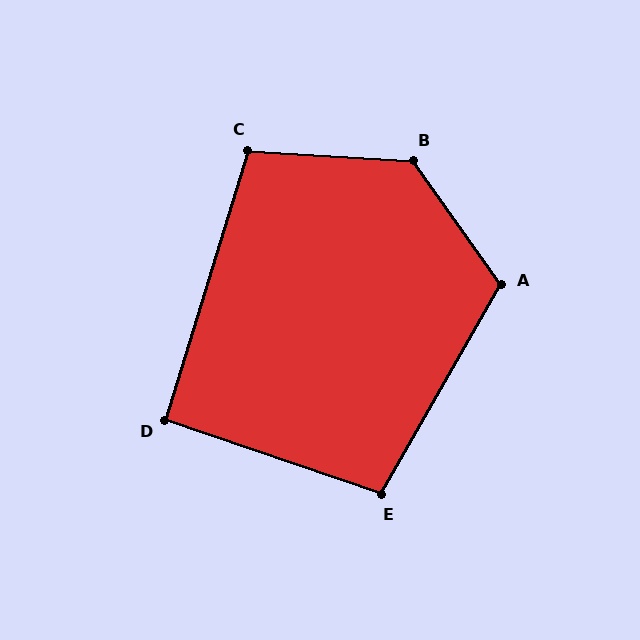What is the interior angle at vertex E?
Approximately 101 degrees (obtuse).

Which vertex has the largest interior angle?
B, at approximately 129 degrees.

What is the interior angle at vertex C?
Approximately 103 degrees (obtuse).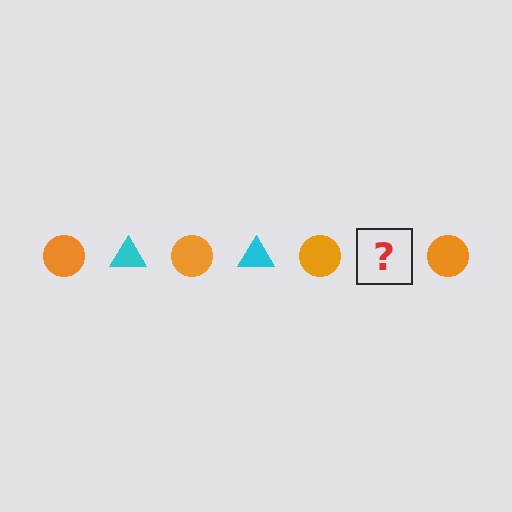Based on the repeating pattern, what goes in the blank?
The blank should be a cyan triangle.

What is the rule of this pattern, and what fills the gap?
The rule is that the pattern alternates between orange circle and cyan triangle. The gap should be filled with a cyan triangle.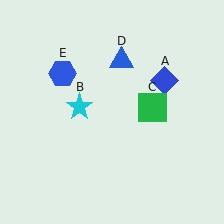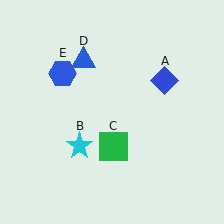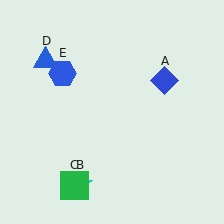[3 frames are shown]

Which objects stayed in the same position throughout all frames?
Blue diamond (object A) and blue hexagon (object E) remained stationary.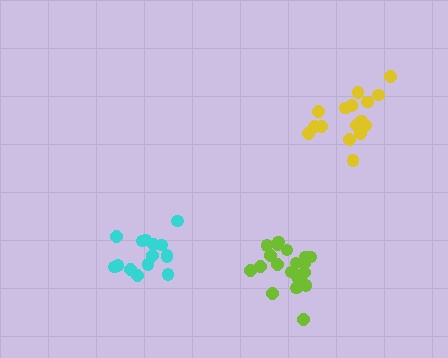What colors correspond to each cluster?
The clusters are colored: cyan, lime, yellow.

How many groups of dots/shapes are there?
There are 3 groups.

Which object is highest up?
The yellow cluster is topmost.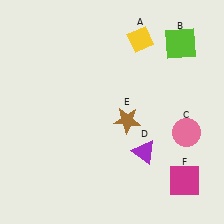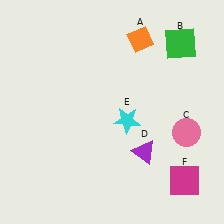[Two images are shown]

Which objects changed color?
A changed from yellow to orange. B changed from lime to green. E changed from brown to cyan.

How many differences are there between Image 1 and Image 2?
There are 3 differences between the two images.